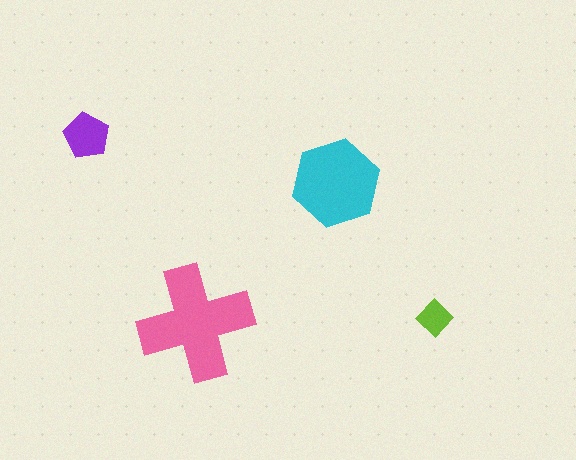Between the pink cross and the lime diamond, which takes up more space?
The pink cross.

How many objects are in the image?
There are 4 objects in the image.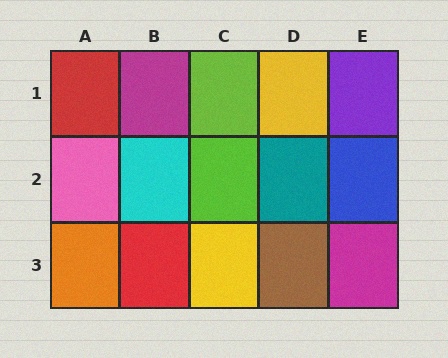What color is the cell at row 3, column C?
Yellow.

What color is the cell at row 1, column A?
Red.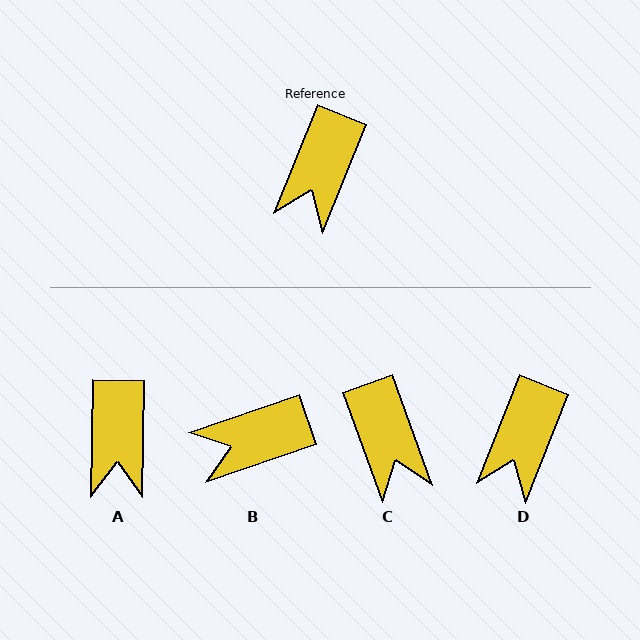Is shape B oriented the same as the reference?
No, it is off by about 49 degrees.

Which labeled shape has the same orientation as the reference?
D.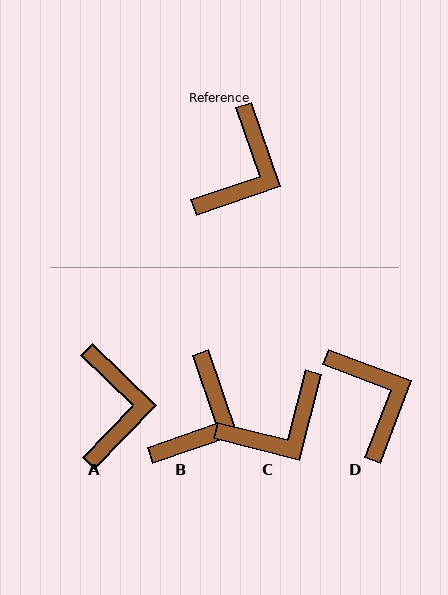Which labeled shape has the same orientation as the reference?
B.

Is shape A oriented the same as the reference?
No, it is off by about 27 degrees.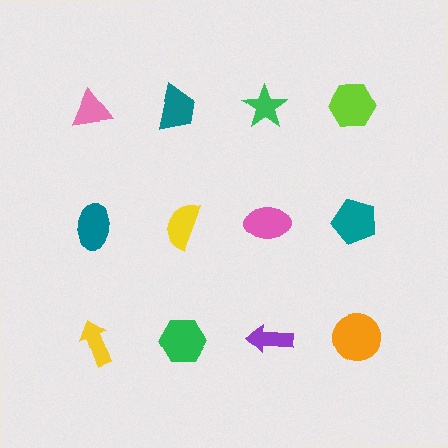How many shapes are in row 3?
4 shapes.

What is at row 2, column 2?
A yellow semicircle.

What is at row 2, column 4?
A teal pentagon.